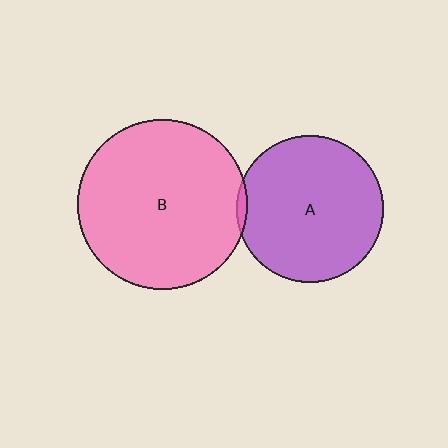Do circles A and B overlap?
Yes.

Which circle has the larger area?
Circle B (pink).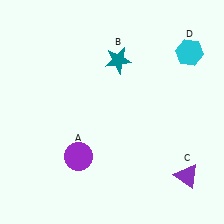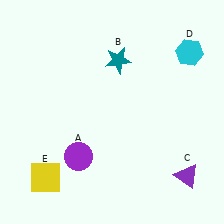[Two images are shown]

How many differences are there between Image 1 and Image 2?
There is 1 difference between the two images.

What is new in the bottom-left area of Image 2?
A yellow square (E) was added in the bottom-left area of Image 2.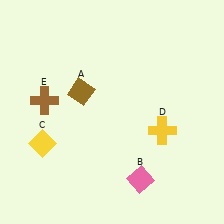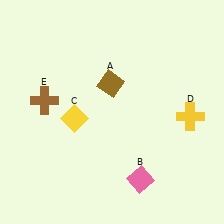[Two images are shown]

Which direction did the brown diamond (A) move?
The brown diamond (A) moved right.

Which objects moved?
The objects that moved are: the brown diamond (A), the yellow diamond (C), the yellow cross (D).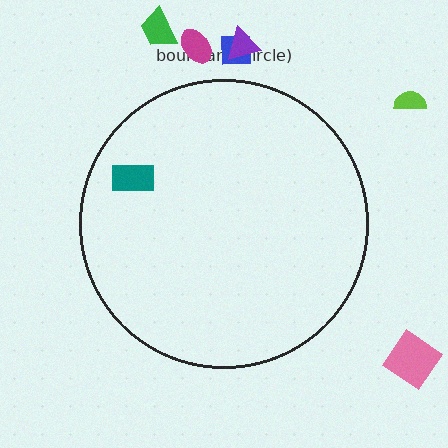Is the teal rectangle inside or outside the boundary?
Inside.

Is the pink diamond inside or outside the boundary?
Outside.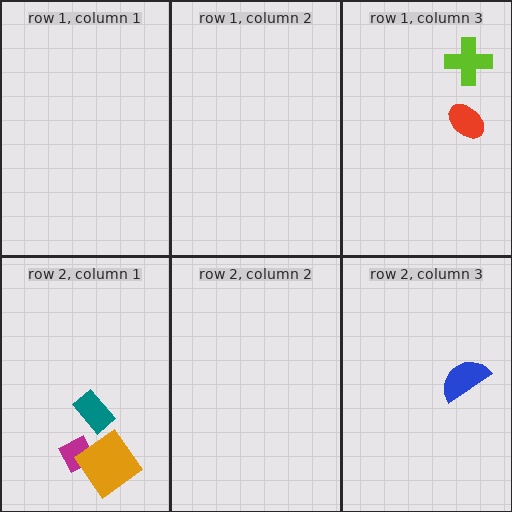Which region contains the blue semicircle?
The row 2, column 3 region.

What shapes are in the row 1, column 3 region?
The lime cross, the red ellipse.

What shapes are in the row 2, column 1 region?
The magenta diamond, the orange diamond, the teal rectangle.